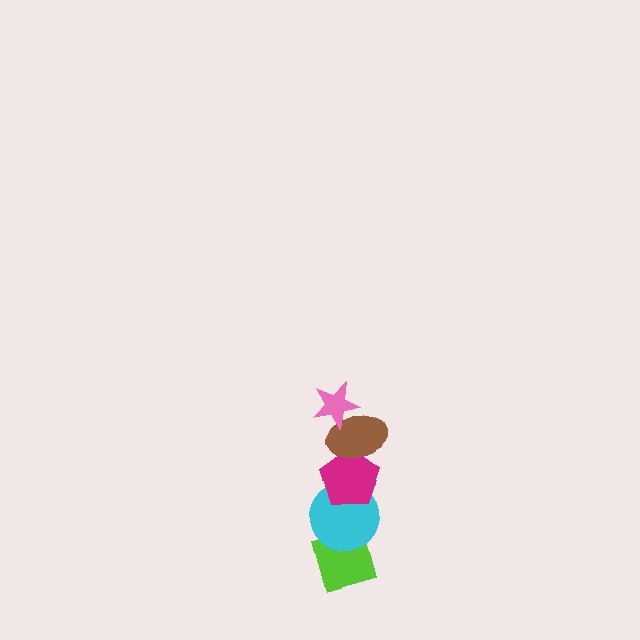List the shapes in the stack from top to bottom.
From top to bottom: the pink star, the brown ellipse, the magenta pentagon, the cyan circle, the lime diamond.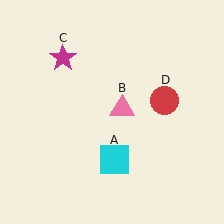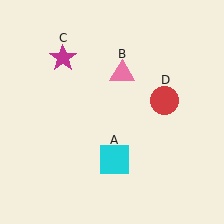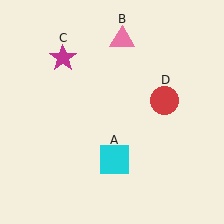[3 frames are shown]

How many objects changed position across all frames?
1 object changed position: pink triangle (object B).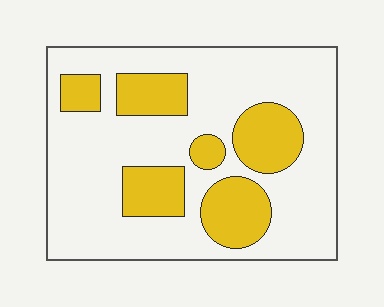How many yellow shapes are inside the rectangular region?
6.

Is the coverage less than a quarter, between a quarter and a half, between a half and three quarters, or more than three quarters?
Between a quarter and a half.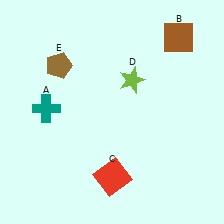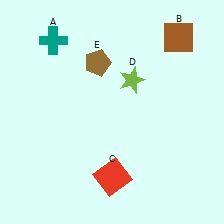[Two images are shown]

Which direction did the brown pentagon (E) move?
The brown pentagon (E) moved right.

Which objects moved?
The objects that moved are: the teal cross (A), the brown pentagon (E).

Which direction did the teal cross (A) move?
The teal cross (A) moved up.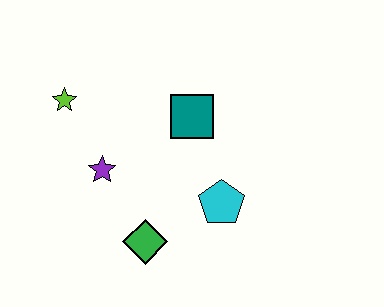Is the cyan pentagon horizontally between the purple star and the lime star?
No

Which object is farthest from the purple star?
The cyan pentagon is farthest from the purple star.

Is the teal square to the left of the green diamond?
No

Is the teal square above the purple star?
Yes